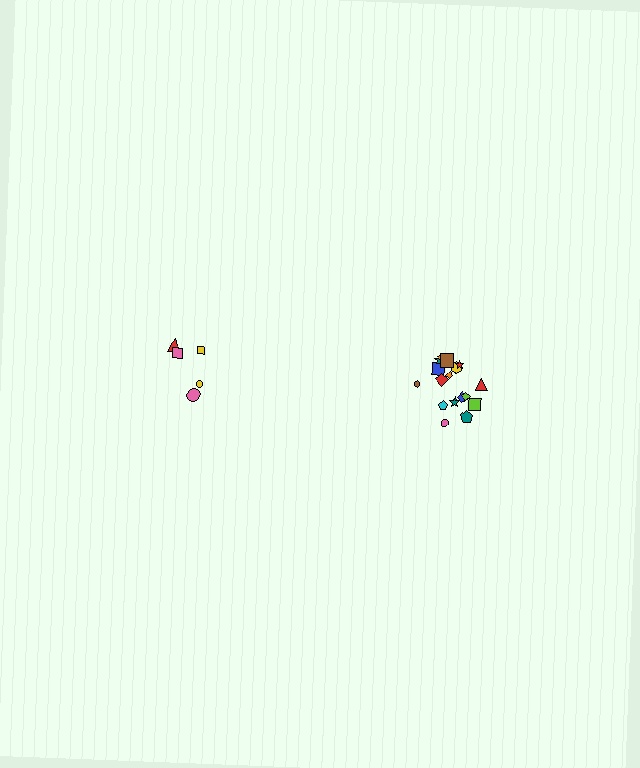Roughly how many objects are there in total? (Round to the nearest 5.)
Roughly 25 objects in total.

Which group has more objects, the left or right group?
The right group.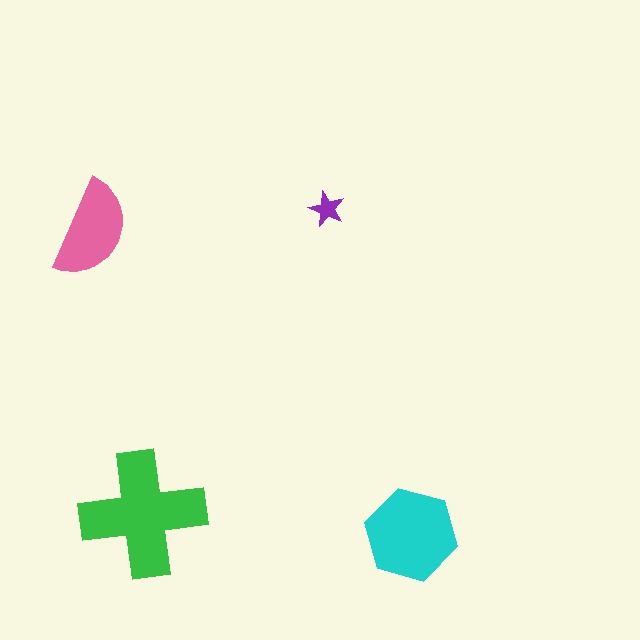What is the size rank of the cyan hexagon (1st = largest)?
2nd.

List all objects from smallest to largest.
The purple star, the pink semicircle, the cyan hexagon, the green cross.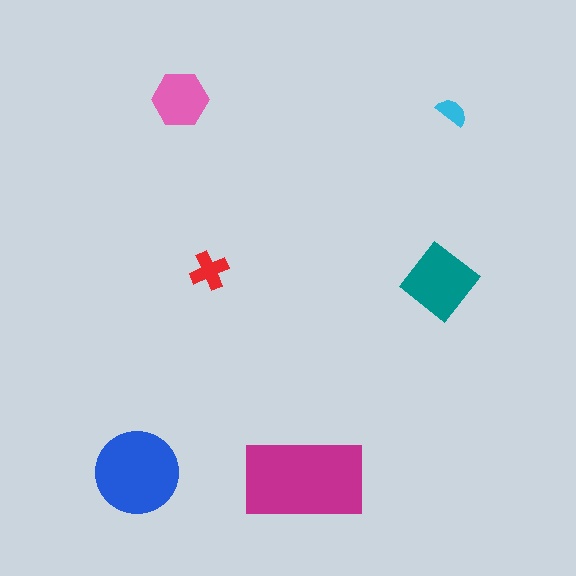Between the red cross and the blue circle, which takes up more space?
The blue circle.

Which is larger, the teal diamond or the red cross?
The teal diamond.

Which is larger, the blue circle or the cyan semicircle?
The blue circle.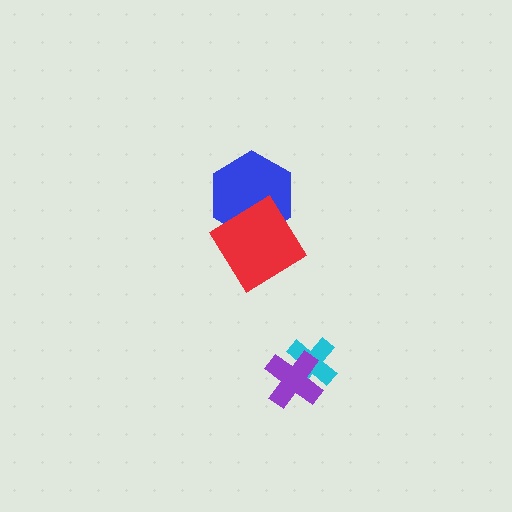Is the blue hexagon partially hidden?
Yes, it is partially covered by another shape.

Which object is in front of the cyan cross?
The purple cross is in front of the cyan cross.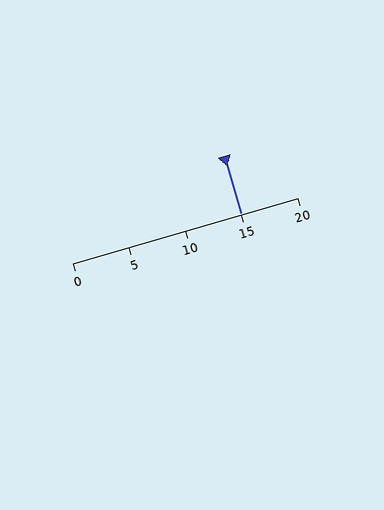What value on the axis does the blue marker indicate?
The marker indicates approximately 15.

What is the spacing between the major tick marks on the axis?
The major ticks are spaced 5 apart.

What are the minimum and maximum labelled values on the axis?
The axis runs from 0 to 20.